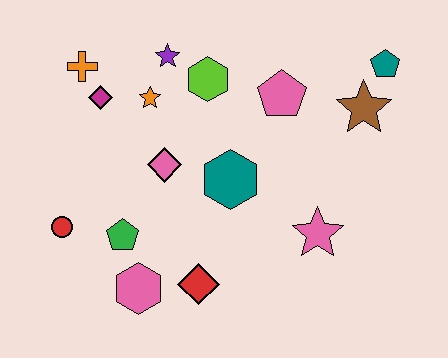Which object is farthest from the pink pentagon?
The red circle is farthest from the pink pentagon.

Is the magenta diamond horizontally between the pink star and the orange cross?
Yes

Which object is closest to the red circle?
The green pentagon is closest to the red circle.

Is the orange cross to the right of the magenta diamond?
No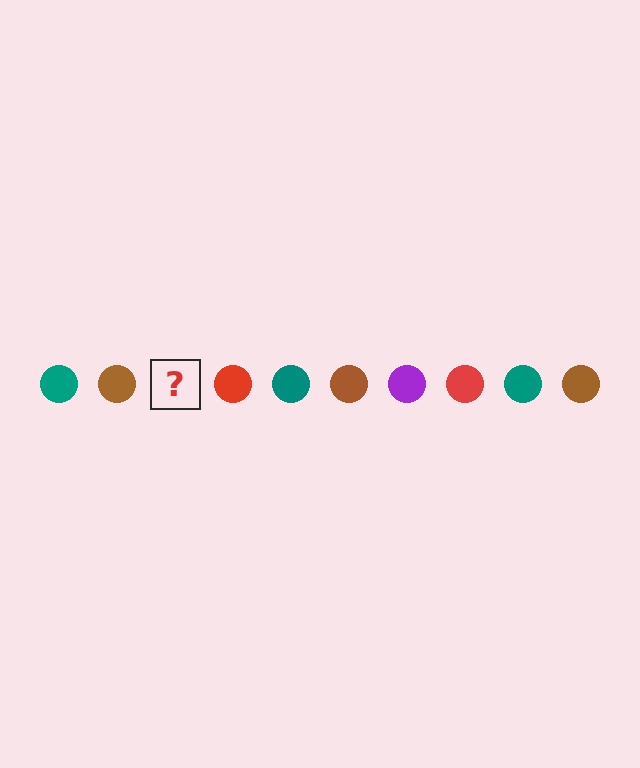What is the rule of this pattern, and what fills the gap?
The rule is that the pattern cycles through teal, brown, purple, red circles. The gap should be filled with a purple circle.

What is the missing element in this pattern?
The missing element is a purple circle.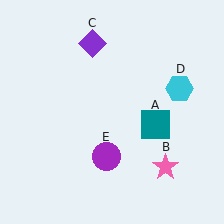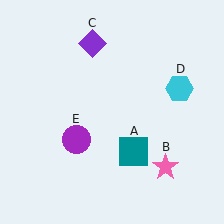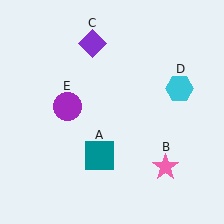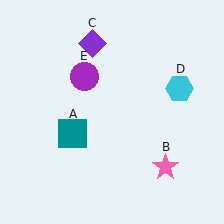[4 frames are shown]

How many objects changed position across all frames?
2 objects changed position: teal square (object A), purple circle (object E).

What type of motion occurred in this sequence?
The teal square (object A), purple circle (object E) rotated clockwise around the center of the scene.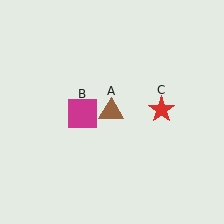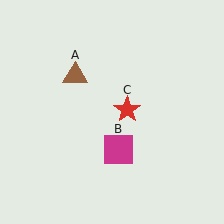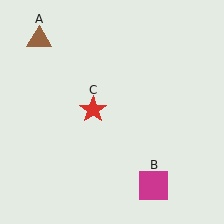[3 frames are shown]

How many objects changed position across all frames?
3 objects changed position: brown triangle (object A), magenta square (object B), red star (object C).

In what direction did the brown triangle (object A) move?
The brown triangle (object A) moved up and to the left.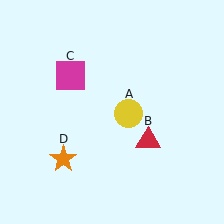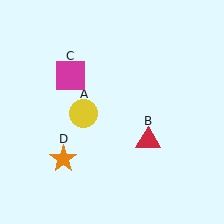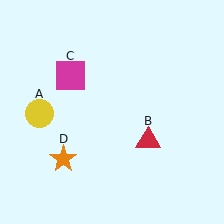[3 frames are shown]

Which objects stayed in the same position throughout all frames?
Red triangle (object B) and magenta square (object C) and orange star (object D) remained stationary.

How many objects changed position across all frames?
1 object changed position: yellow circle (object A).